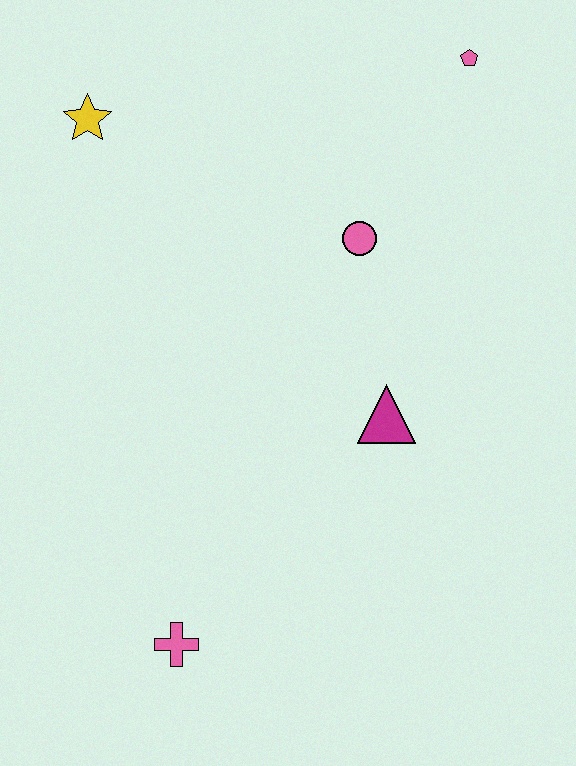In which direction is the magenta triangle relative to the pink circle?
The magenta triangle is below the pink circle.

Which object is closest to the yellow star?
The pink circle is closest to the yellow star.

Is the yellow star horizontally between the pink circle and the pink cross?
No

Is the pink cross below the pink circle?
Yes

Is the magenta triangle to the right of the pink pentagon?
No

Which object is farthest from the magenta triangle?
The yellow star is farthest from the magenta triangle.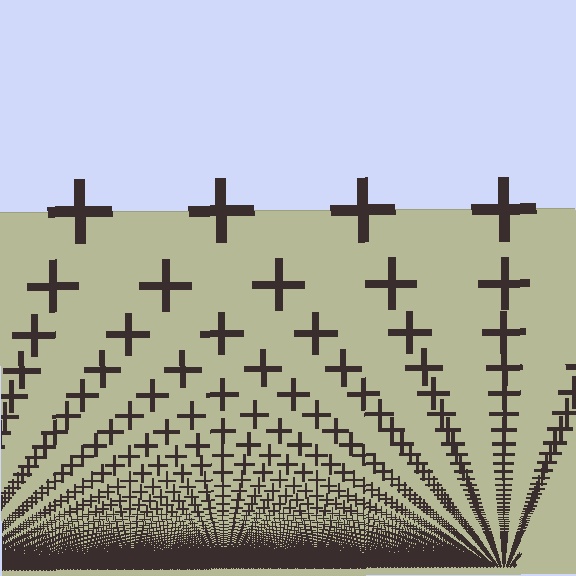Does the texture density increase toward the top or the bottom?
Density increases toward the bottom.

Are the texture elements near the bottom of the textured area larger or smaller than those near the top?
Smaller. The gradient is inverted — elements near the bottom are smaller and denser.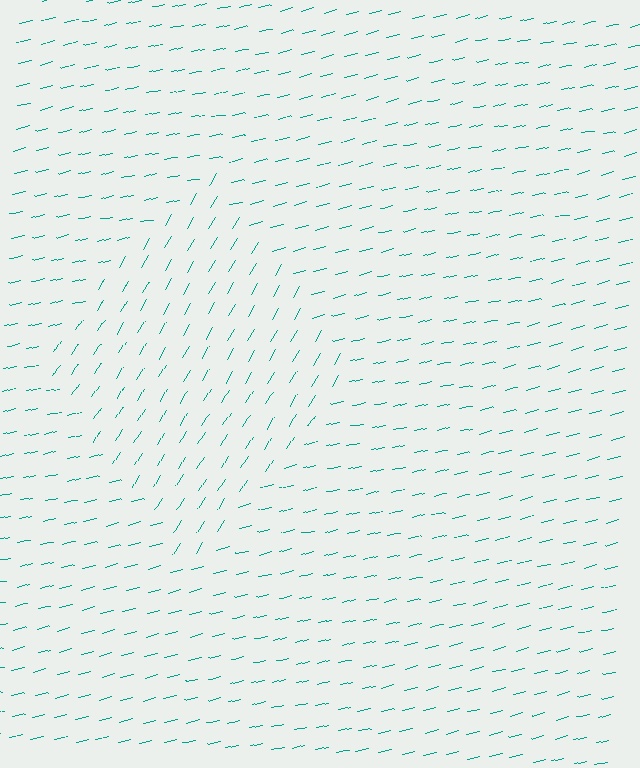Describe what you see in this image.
The image is filled with small teal line segments. A diamond region in the image has lines oriented differently from the surrounding lines, creating a visible texture boundary.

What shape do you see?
I see a diamond.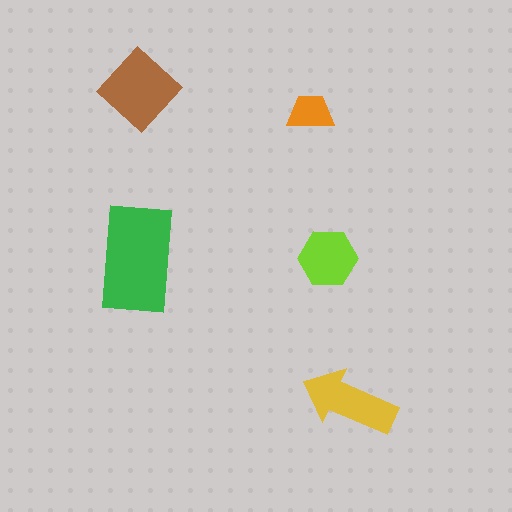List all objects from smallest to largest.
The orange trapezoid, the lime hexagon, the yellow arrow, the brown diamond, the green rectangle.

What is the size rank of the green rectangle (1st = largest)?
1st.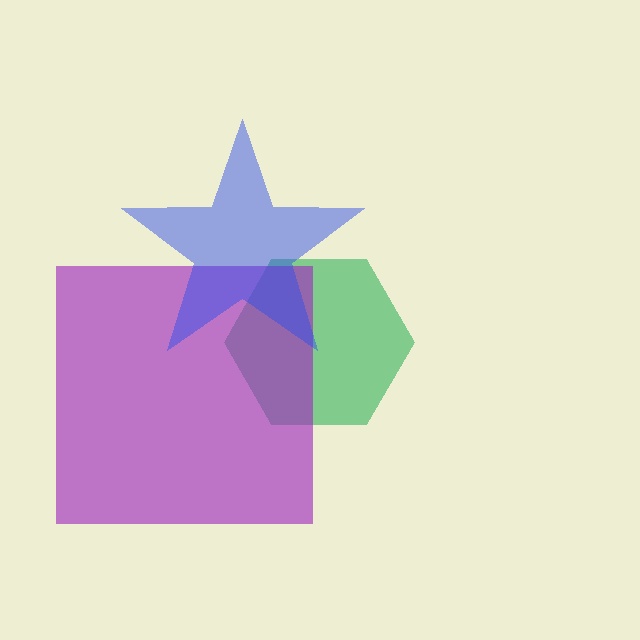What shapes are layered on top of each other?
The layered shapes are: a green hexagon, a purple square, a blue star.